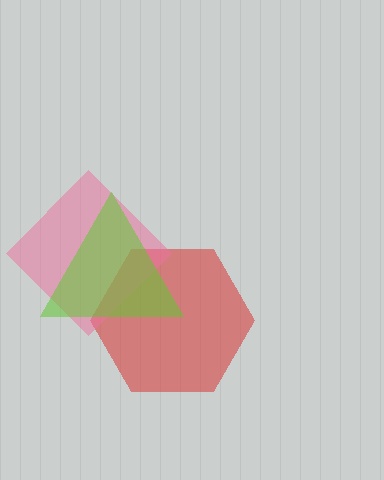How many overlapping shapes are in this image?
There are 3 overlapping shapes in the image.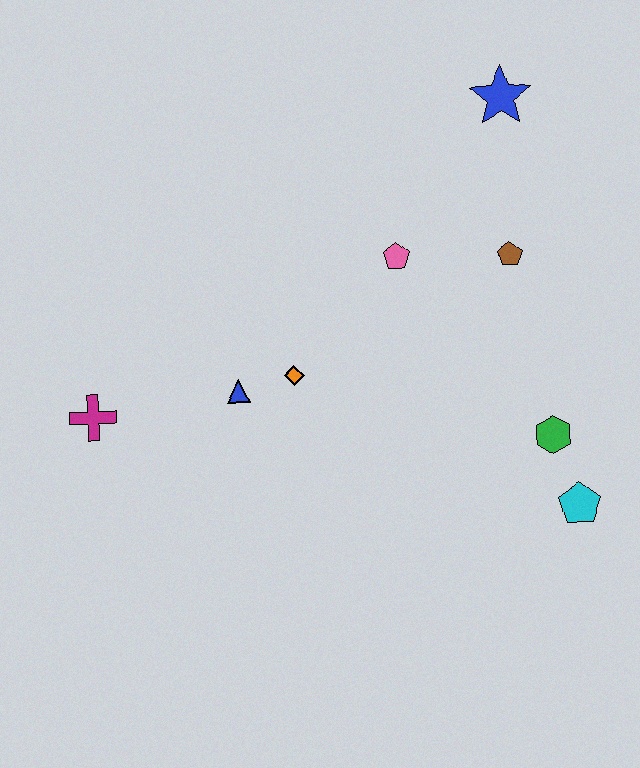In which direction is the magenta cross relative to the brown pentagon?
The magenta cross is to the left of the brown pentagon.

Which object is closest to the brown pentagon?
The pink pentagon is closest to the brown pentagon.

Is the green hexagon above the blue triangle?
No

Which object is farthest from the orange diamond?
The blue star is farthest from the orange diamond.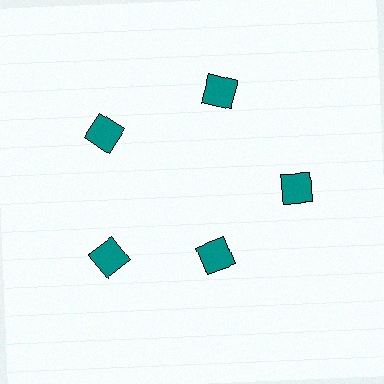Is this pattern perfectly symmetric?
No. The 5 teal diamonds are arranged in a ring, but one element near the 5 o'clock position is pulled inward toward the center, breaking the 5-fold rotational symmetry.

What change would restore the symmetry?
The symmetry would be restored by moving it outward, back onto the ring so that all 5 diamonds sit at equal angles and equal distance from the center.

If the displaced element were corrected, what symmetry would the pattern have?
It would have 5-fold rotational symmetry — the pattern would map onto itself every 72 degrees.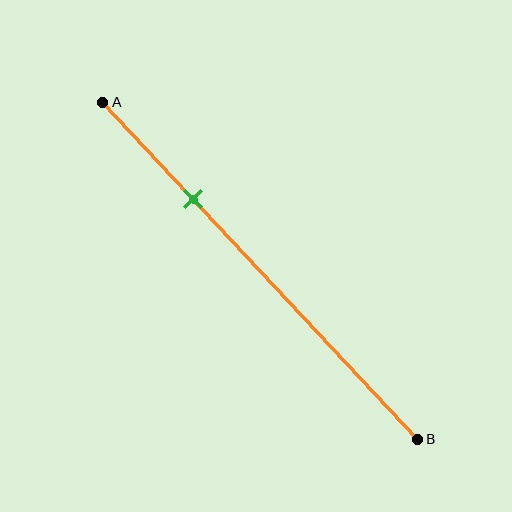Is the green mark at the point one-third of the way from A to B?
No, the mark is at about 30% from A, not at the 33% one-third point.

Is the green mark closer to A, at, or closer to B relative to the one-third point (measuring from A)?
The green mark is closer to point A than the one-third point of segment AB.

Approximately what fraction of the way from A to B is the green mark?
The green mark is approximately 30% of the way from A to B.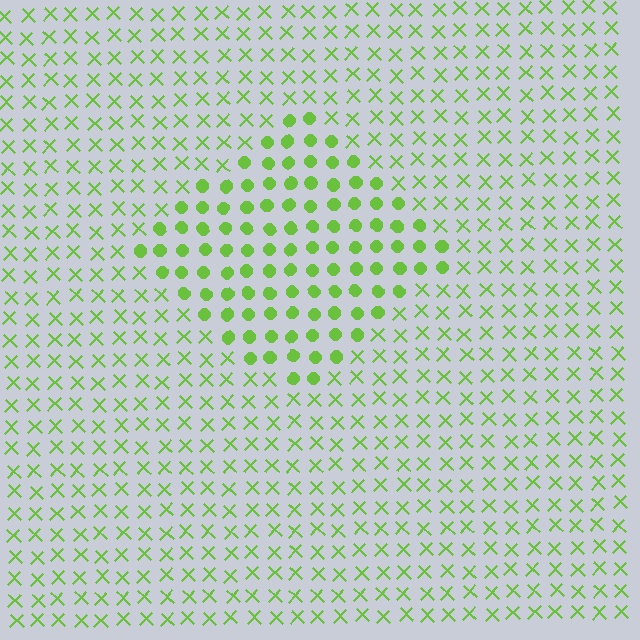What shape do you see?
I see a diamond.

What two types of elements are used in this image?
The image uses circles inside the diamond region and X marks outside it.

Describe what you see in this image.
The image is filled with small lime elements arranged in a uniform grid. A diamond-shaped region contains circles, while the surrounding area contains X marks. The boundary is defined purely by the change in element shape.